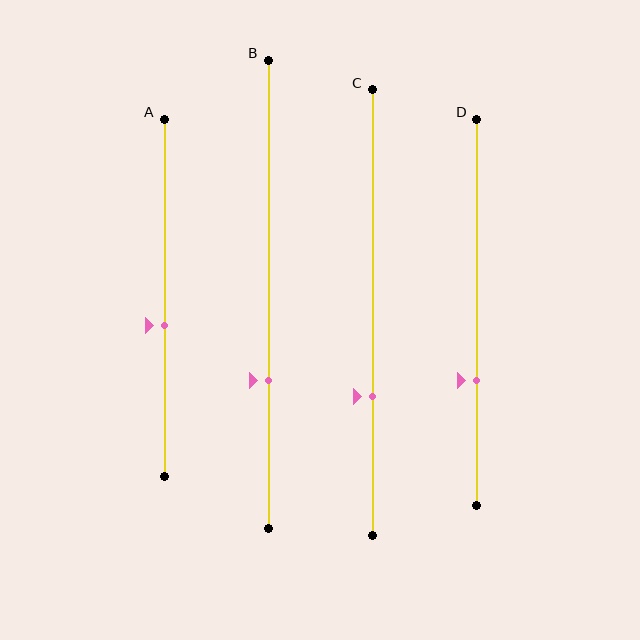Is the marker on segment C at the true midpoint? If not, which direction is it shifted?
No, the marker on segment C is shifted downward by about 19% of the segment length.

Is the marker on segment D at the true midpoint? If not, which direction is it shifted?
No, the marker on segment D is shifted downward by about 18% of the segment length.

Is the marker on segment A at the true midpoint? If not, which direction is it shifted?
No, the marker on segment A is shifted downward by about 8% of the segment length.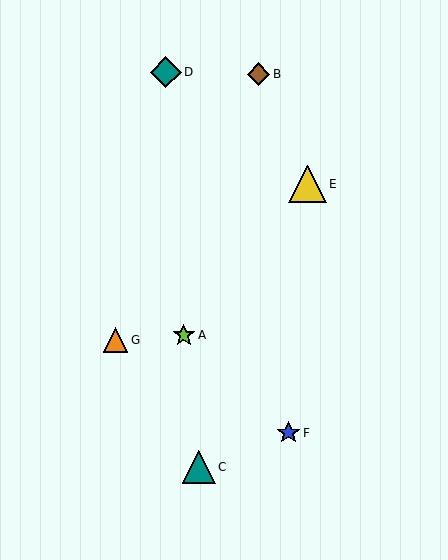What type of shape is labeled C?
Shape C is a teal triangle.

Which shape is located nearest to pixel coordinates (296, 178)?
The yellow triangle (labeled E) at (307, 184) is nearest to that location.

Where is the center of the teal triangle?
The center of the teal triangle is at (199, 467).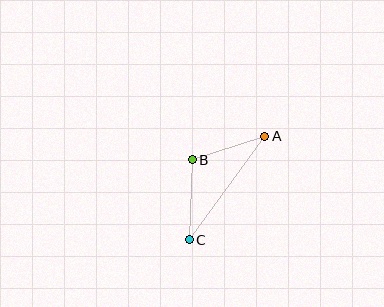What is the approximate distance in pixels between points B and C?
The distance between B and C is approximately 80 pixels.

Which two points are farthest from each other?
Points A and C are farthest from each other.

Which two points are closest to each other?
Points A and B are closest to each other.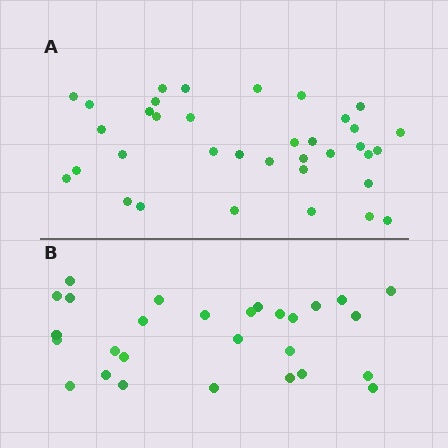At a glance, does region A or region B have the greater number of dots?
Region A (the top region) has more dots.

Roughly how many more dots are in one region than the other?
Region A has roughly 8 or so more dots than region B.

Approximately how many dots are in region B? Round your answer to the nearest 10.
About 30 dots. (The exact count is 28, which rounds to 30.)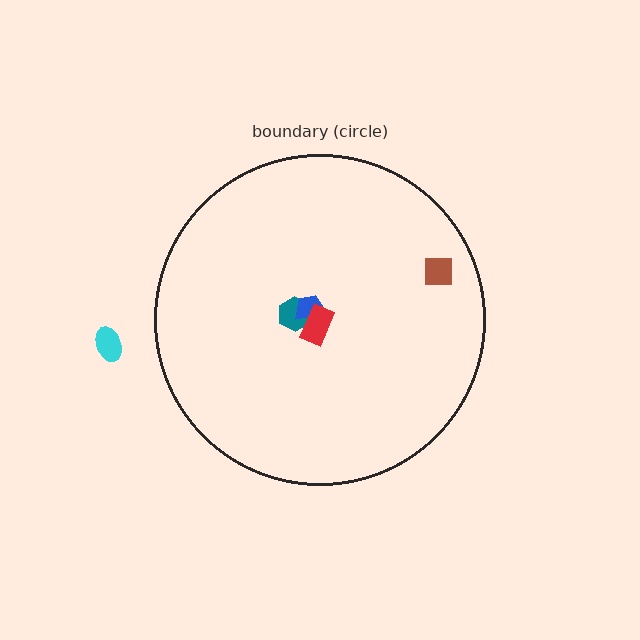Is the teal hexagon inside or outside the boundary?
Inside.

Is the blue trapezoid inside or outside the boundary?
Inside.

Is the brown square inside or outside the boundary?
Inside.